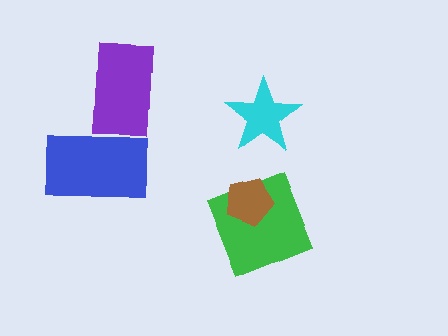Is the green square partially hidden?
Yes, it is partially covered by another shape.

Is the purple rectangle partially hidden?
No, no other shape covers it.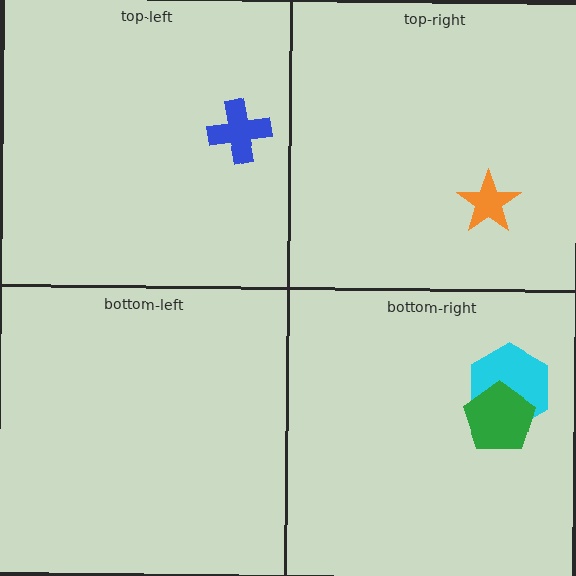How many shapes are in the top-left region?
1.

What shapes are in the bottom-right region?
The cyan hexagon, the green pentagon.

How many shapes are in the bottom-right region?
2.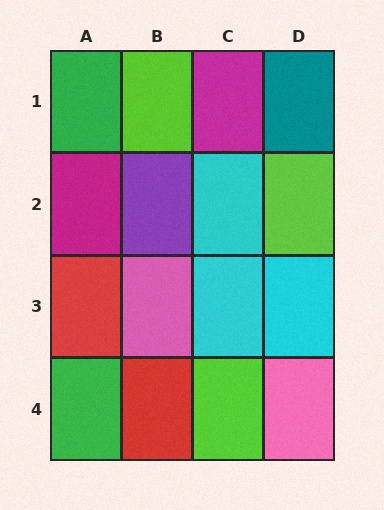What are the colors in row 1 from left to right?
Green, lime, magenta, teal.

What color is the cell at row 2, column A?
Magenta.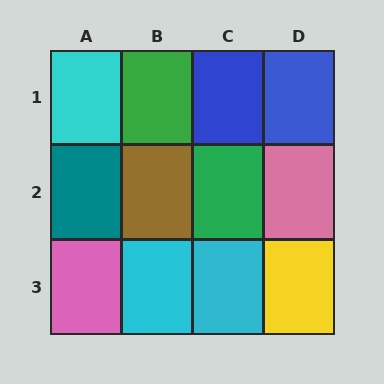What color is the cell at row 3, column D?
Yellow.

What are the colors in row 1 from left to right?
Cyan, green, blue, blue.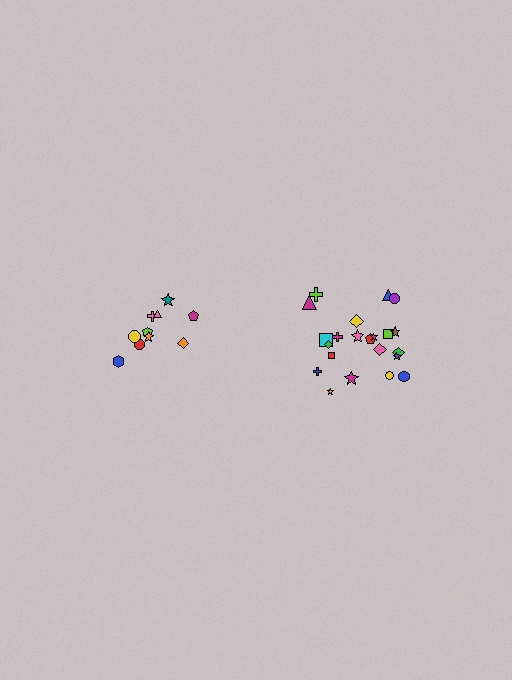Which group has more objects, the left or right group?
The right group.